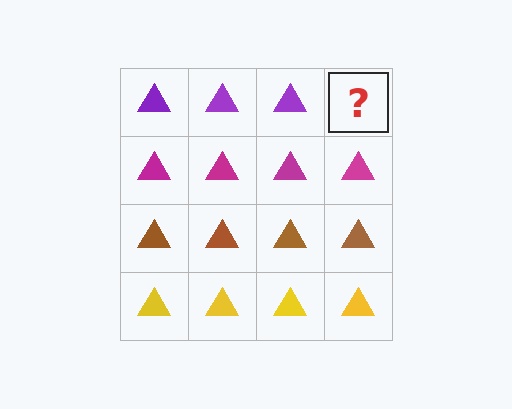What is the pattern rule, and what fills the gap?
The rule is that each row has a consistent color. The gap should be filled with a purple triangle.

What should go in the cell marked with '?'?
The missing cell should contain a purple triangle.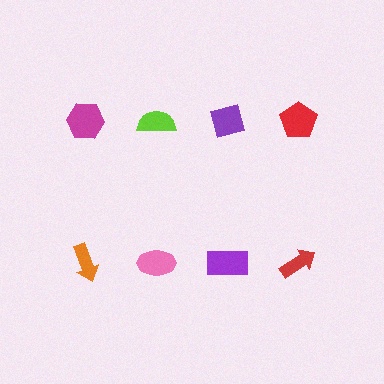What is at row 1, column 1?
A magenta hexagon.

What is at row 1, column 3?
A purple square.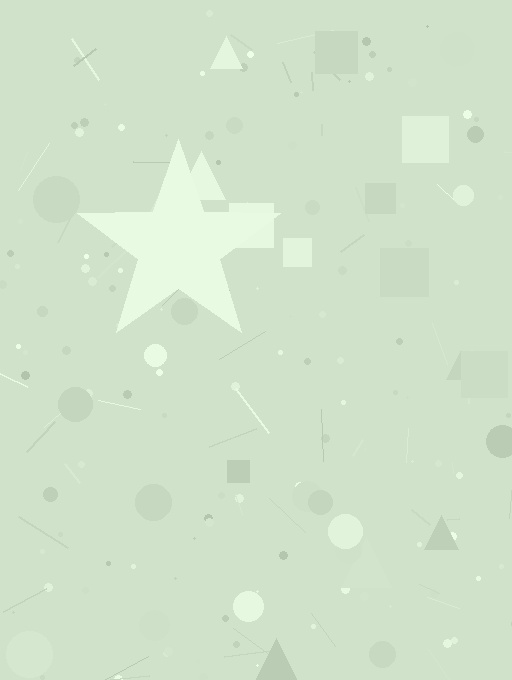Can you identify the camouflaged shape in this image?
The camouflaged shape is a star.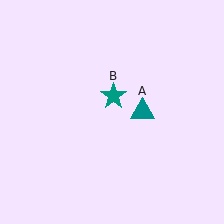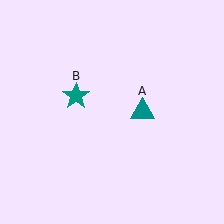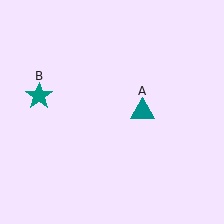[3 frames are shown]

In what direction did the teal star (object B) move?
The teal star (object B) moved left.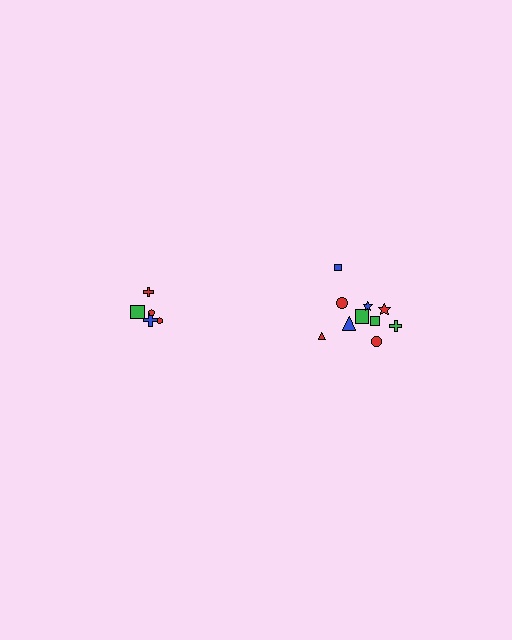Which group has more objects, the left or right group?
The right group.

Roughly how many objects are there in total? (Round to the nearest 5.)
Roughly 15 objects in total.